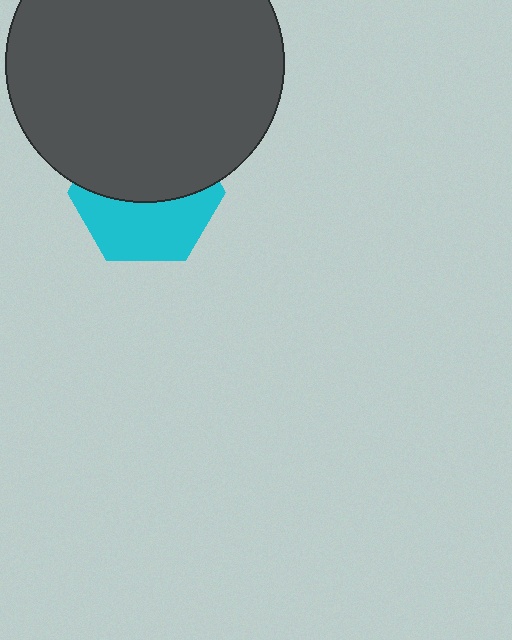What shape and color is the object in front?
The object in front is a dark gray circle.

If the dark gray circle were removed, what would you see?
You would see the complete cyan hexagon.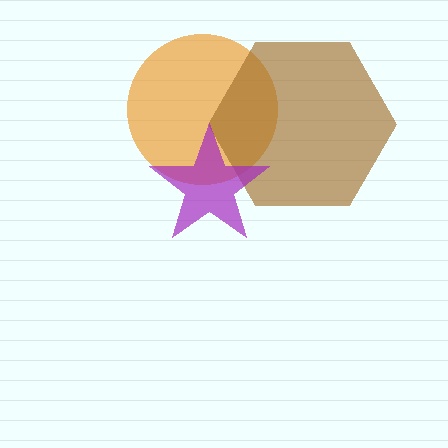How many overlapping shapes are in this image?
There are 3 overlapping shapes in the image.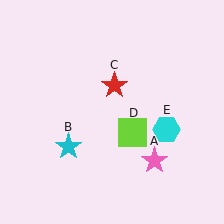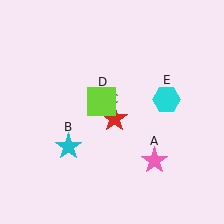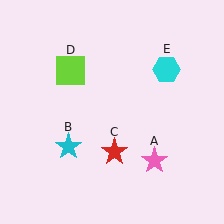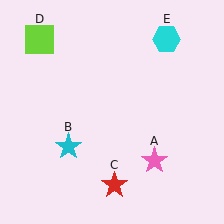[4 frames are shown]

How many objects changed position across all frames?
3 objects changed position: red star (object C), lime square (object D), cyan hexagon (object E).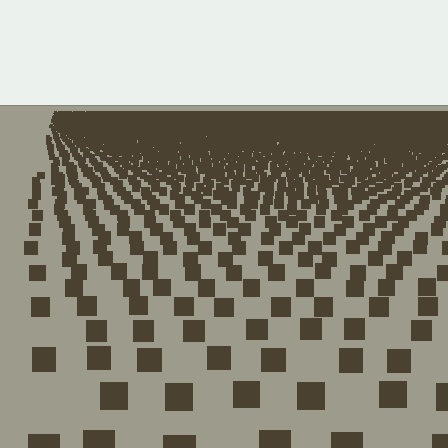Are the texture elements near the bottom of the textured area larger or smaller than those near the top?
Larger. Near the bottom, elements are closer to the viewer and appear at a bigger on-screen size.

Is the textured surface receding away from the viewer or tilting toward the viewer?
The surface is receding away from the viewer. Texture elements get smaller and denser toward the top.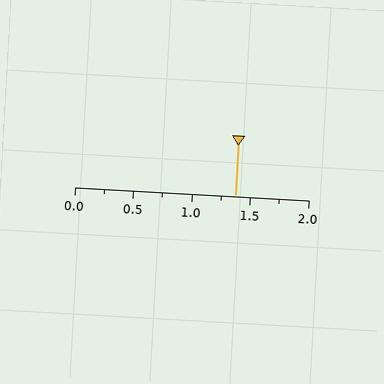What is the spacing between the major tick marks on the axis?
The major ticks are spaced 0.5 apart.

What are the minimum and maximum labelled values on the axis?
The axis runs from 0.0 to 2.0.